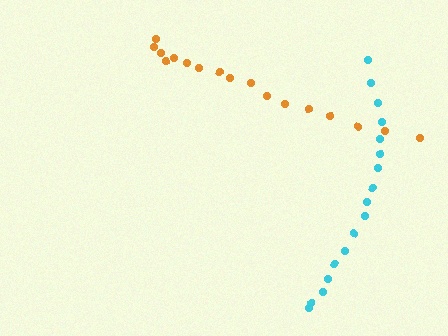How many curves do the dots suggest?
There are 2 distinct paths.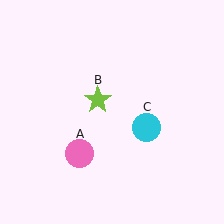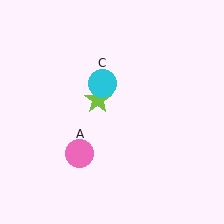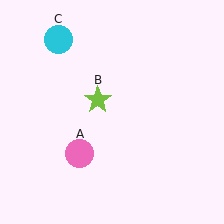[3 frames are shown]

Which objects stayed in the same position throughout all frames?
Pink circle (object A) and lime star (object B) remained stationary.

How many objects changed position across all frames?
1 object changed position: cyan circle (object C).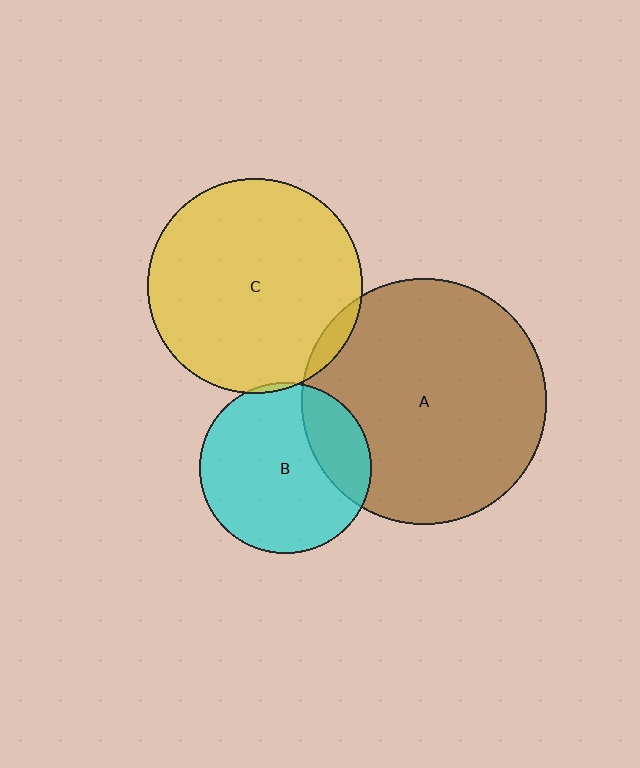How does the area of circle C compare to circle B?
Approximately 1.6 times.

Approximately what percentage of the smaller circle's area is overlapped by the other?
Approximately 20%.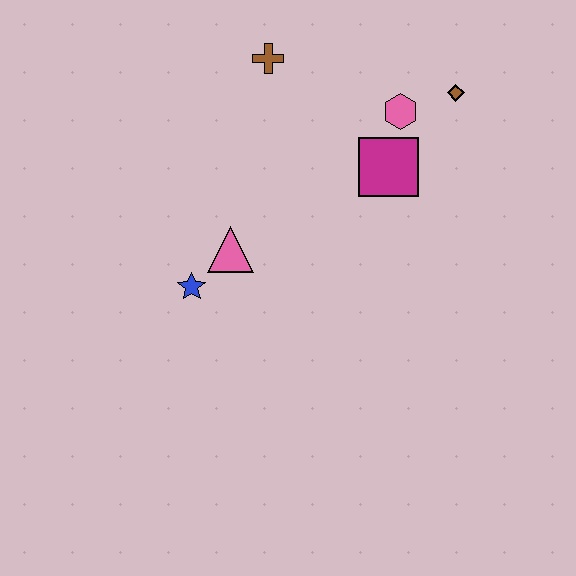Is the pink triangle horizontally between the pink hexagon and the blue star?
Yes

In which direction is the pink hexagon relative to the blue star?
The pink hexagon is to the right of the blue star.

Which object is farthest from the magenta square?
The blue star is farthest from the magenta square.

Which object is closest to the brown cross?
The pink hexagon is closest to the brown cross.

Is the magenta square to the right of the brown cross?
Yes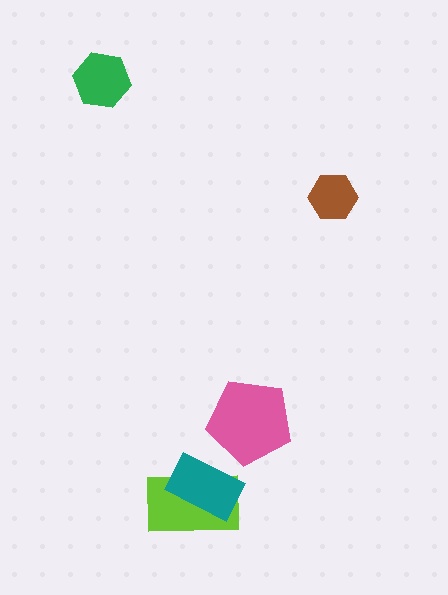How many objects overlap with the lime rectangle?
1 object overlaps with the lime rectangle.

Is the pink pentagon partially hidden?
No, no other shape covers it.